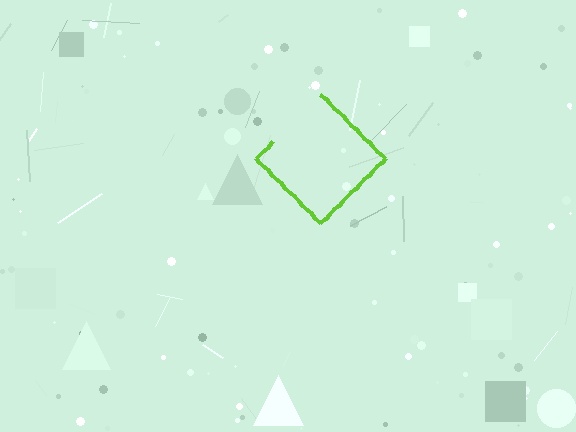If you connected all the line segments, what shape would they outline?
They would outline a diamond.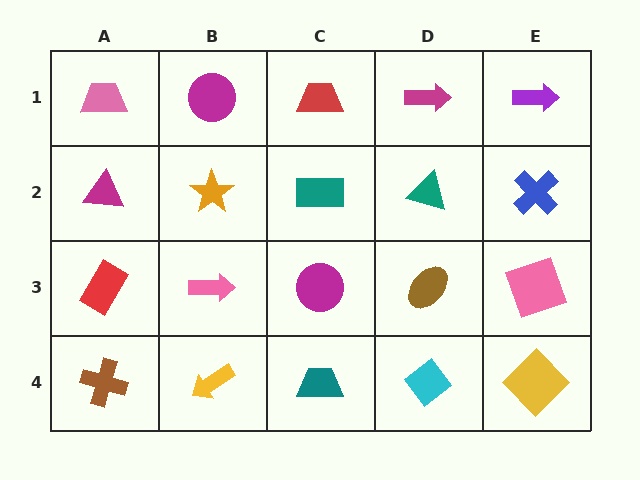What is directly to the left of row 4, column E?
A cyan diamond.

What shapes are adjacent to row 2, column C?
A red trapezoid (row 1, column C), a magenta circle (row 3, column C), an orange star (row 2, column B), a teal triangle (row 2, column D).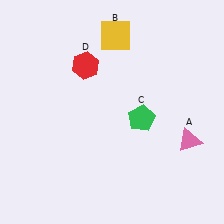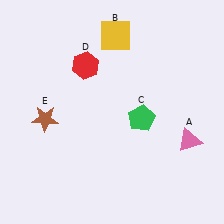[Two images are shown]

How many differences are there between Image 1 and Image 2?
There is 1 difference between the two images.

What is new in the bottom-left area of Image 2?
A brown star (E) was added in the bottom-left area of Image 2.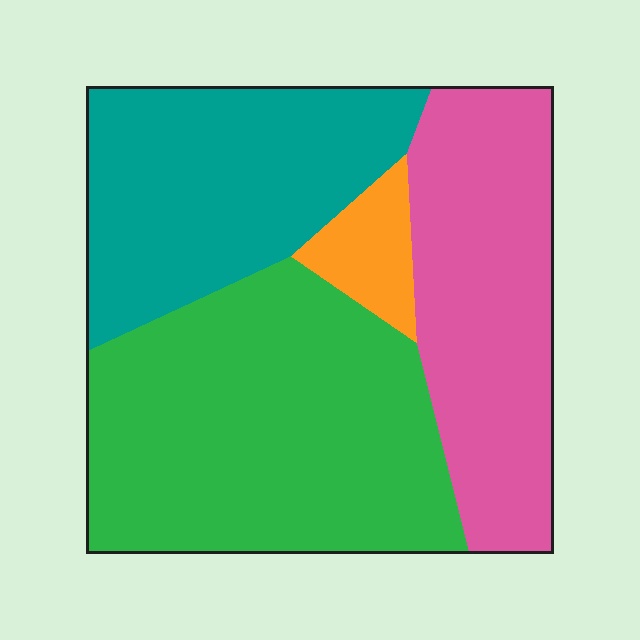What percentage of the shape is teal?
Teal covers 27% of the shape.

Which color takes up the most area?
Green, at roughly 40%.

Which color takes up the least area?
Orange, at roughly 5%.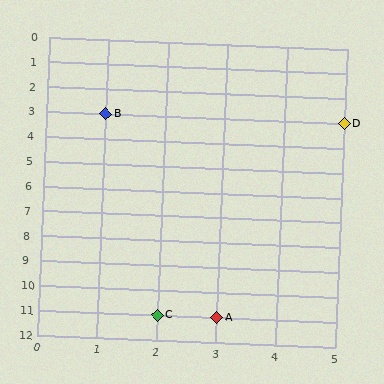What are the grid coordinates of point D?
Point D is at grid coordinates (5, 3).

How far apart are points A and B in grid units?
Points A and B are 2 columns and 8 rows apart (about 8.2 grid units diagonally).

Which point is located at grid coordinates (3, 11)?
Point A is at (3, 11).